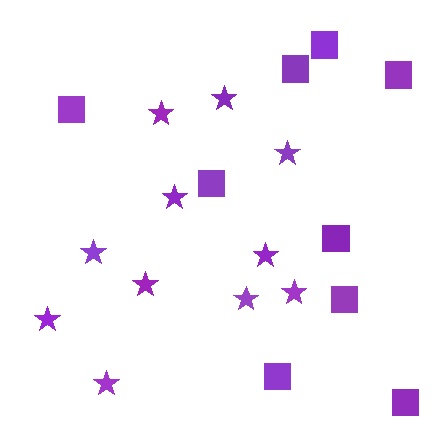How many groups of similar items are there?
There are 2 groups: one group of stars (11) and one group of squares (9).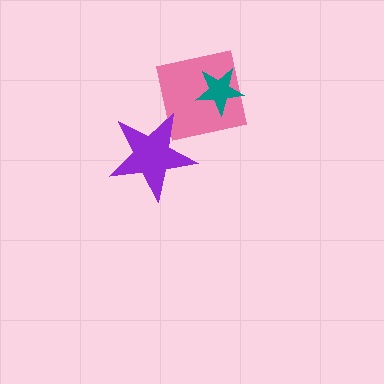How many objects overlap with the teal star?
1 object overlaps with the teal star.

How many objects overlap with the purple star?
0 objects overlap with the purple star.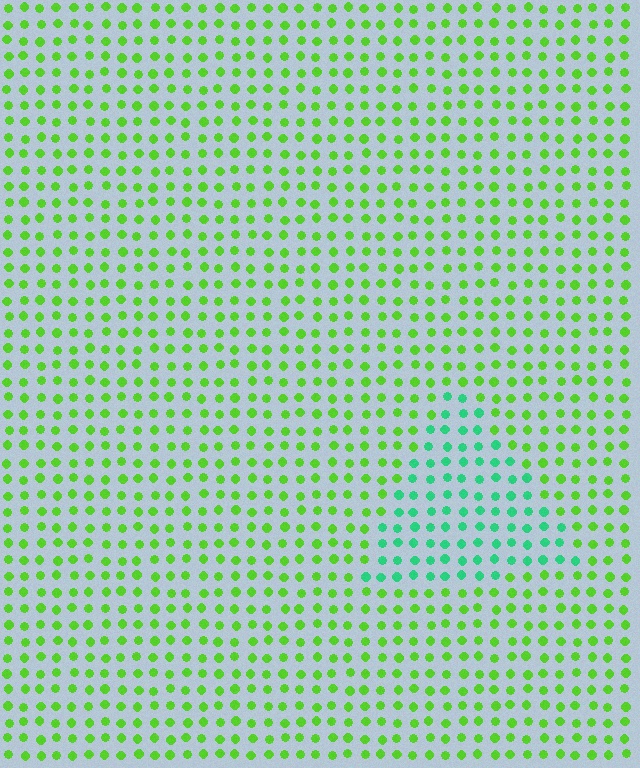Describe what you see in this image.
The image is filled with small lime elements in a uniform arrangement. A triangle-shaped region is visible where the elements are tinted to a slightly different hue, forming a subtle color boundary.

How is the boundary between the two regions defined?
The boundary is defined purely by a slight shift in hue (about 47 degrees). Spacing, size, and orientation are identical on both sides.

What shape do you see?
I see a triangle.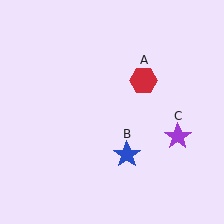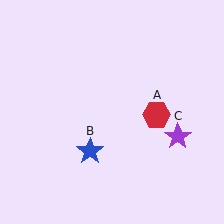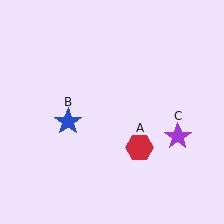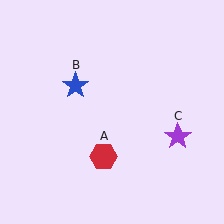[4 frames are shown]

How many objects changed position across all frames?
2 objects changed position: red hexagon (object A), blue star (object B).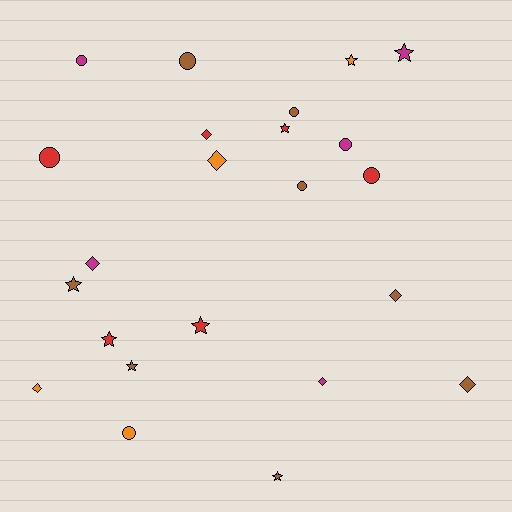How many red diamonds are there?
There is 1 red diamond.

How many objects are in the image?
There are 23 objects.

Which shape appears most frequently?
Star, with 8 objects.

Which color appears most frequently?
Brown, with 8 objects.